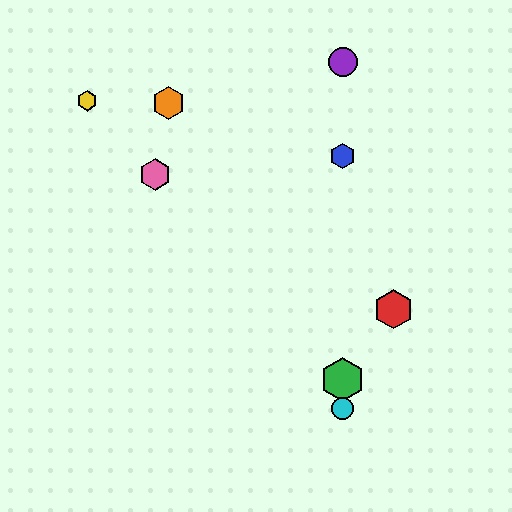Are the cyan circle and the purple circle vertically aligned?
Yes, both are at x≈343.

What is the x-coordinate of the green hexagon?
The green hexagon is at x≈343.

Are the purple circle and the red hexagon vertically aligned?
No, the purple circle is at x≈343 and the red hexagon is at x≈394.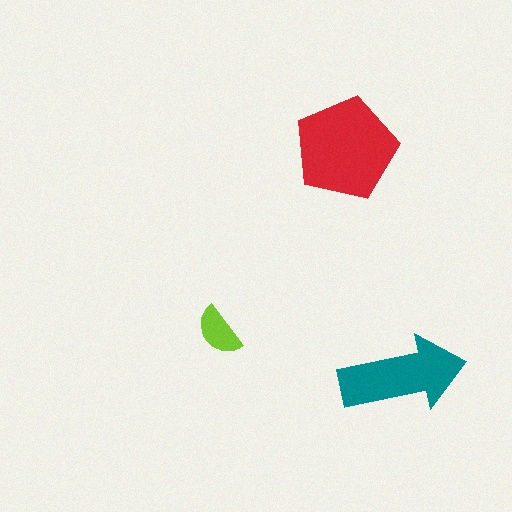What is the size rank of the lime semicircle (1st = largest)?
3rd.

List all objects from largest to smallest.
The red pentagon, the teal arrow, the lime semicircle.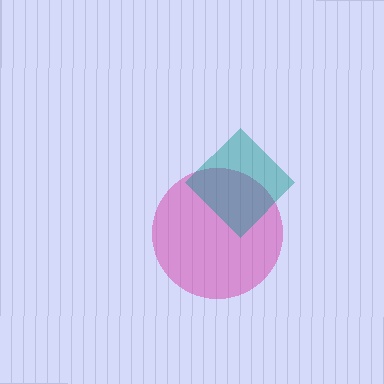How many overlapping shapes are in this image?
There are 2 overlapping shapes in the image.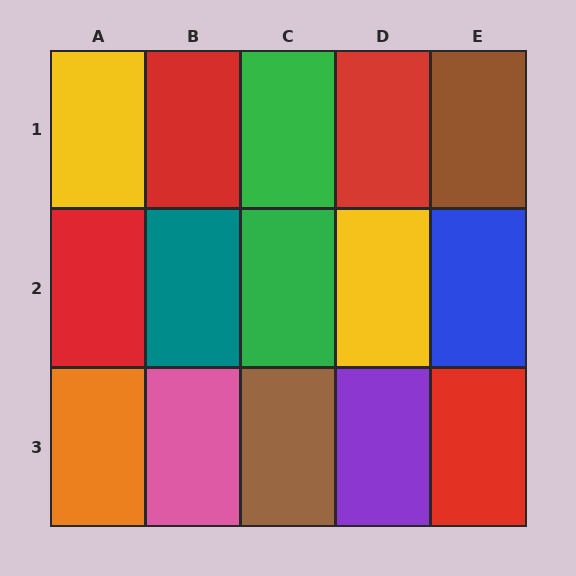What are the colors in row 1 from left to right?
Yellow, red, green, red, brown.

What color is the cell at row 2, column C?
Green.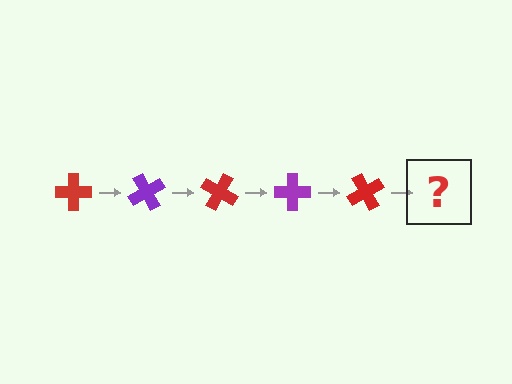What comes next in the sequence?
The next element should be a purple cross, rotated 300 degrees from the start.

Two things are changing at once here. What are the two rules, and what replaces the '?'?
The two rules are that it rotates 60 degrees each step and the color cycles through red and purple. The '?' should be a purple cross, rotated 300 degrees from the start.